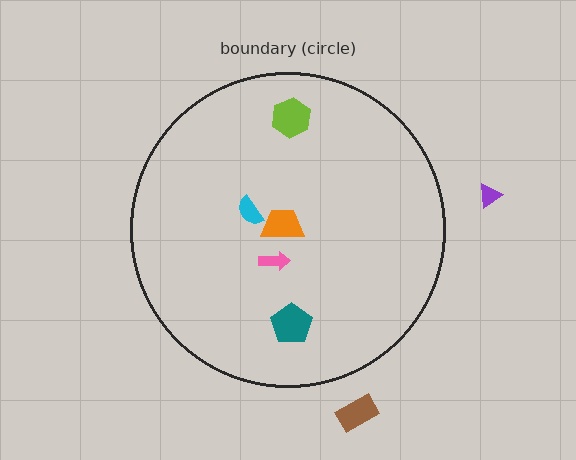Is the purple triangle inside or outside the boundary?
Outside.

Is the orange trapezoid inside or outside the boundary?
Inside.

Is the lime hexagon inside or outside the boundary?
Inside.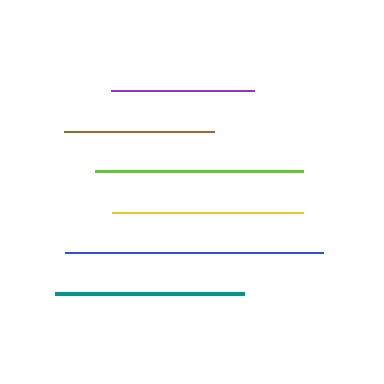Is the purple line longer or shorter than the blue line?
The blue line is longer than the purple line.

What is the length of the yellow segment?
The yellow segment is approximately 191 pixels long.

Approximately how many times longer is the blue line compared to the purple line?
The blue line is approximately 1.8 times the length of the purple line.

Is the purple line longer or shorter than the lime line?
The lime line is longer than the purple line.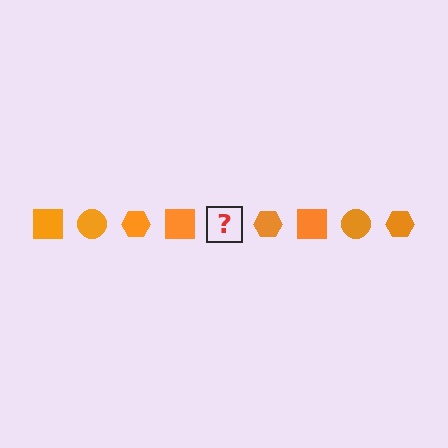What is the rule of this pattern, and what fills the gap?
The rule is that the pattern cycles through square, circle, hexagon shapes in orange. The gap should be filled with an orange circle.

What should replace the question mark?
The question mark should be replaced with an orange circle.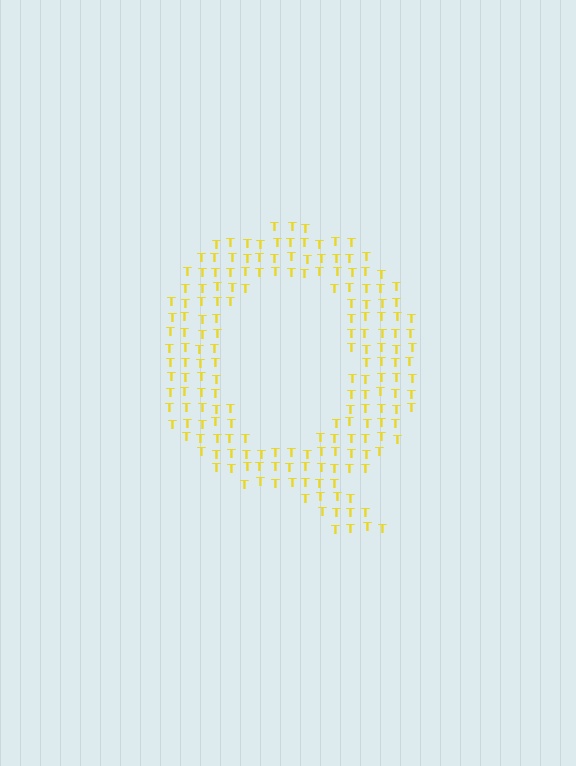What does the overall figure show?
The overall figure shows the letter Q.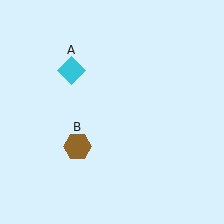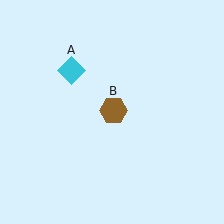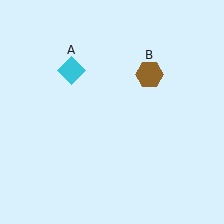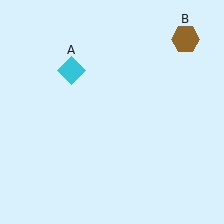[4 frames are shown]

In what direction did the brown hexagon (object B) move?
The brown hexagon (object B) moved up and to the right.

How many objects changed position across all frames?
1 object changed position: brown hexagon (object B).